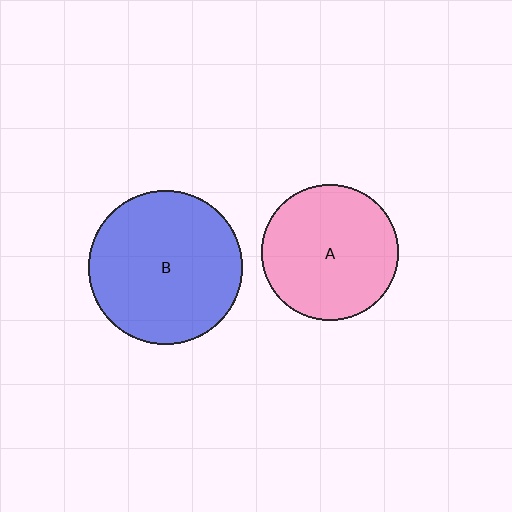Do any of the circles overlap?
No, none of the circles overlap.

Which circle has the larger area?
Circle B (blue).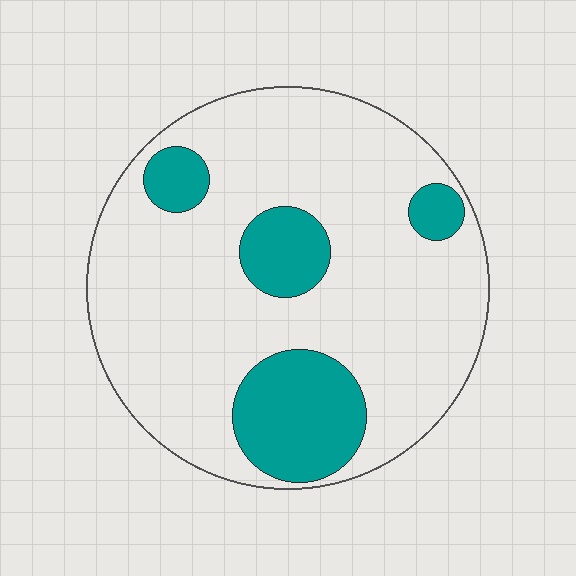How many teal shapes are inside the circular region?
4.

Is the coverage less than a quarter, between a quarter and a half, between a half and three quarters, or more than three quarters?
Less than a quarter.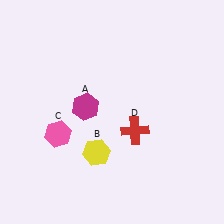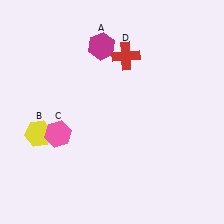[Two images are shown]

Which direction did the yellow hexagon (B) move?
The yellow hexagon (B) moved left.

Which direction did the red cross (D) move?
The red cross (D) moved up.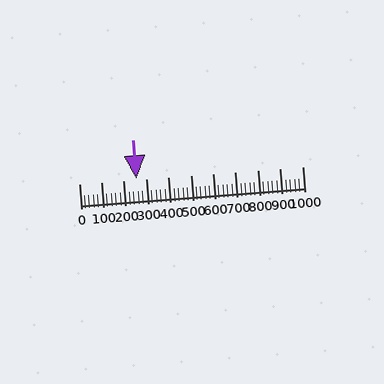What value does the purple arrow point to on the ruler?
The purple arrow points to approximately 257.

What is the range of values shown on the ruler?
The ruler shows values from 0 to 1000.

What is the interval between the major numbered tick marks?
The major tick marks are spaced 100 units apart.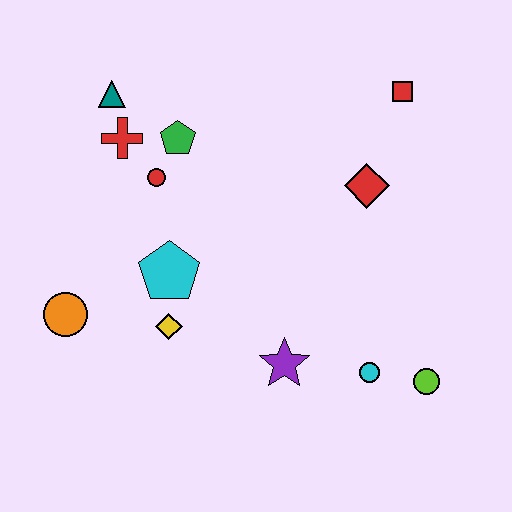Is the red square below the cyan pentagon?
No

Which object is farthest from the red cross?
The lime circle is farthest from the red cross.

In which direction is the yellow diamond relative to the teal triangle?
The yellow diamond is below the teal triangle.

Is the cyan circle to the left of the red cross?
No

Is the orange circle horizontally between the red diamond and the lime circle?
No